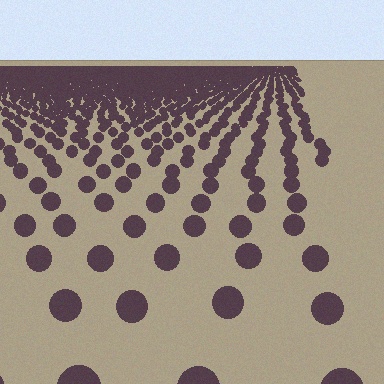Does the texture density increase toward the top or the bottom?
Density increases toward the top.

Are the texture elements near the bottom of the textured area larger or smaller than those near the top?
Larger. Near the bottom, elements are closer to the viewer and appear at a bigger on-screen size.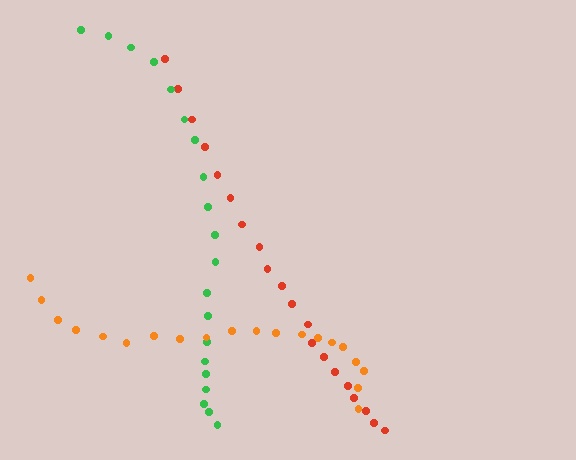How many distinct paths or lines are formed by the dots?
There are 3 distinct paths.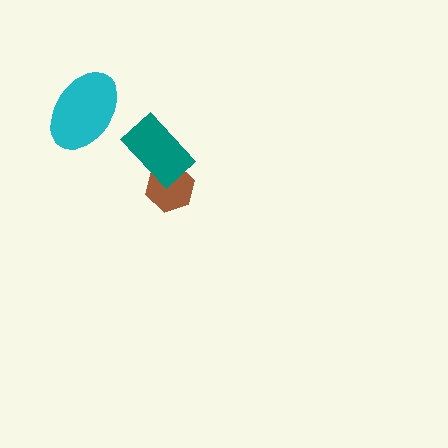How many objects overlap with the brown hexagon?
1 object overlaps with the brown hexagon.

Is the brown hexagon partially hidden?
Yes, it is partially covered by another shape.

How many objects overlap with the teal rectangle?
1 object overlaps with the teal rectangle.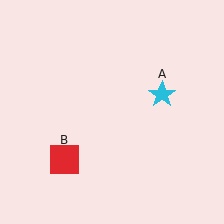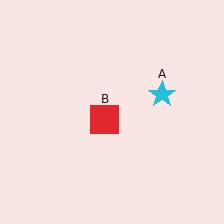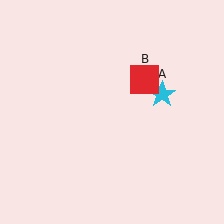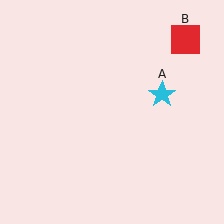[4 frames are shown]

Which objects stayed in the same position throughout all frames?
Cyan star (object A) remained stationary.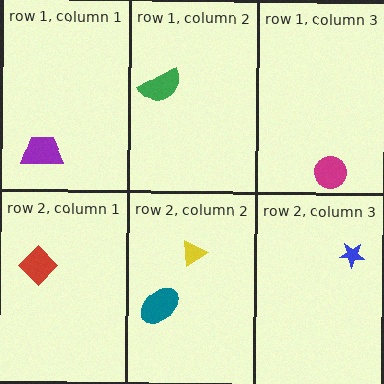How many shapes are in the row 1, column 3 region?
1.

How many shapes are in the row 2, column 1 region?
1.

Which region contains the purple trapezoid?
The row 1, column 1 region.